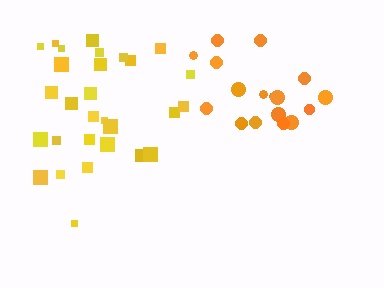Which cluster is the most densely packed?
Orange.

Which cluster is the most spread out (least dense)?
Yellow.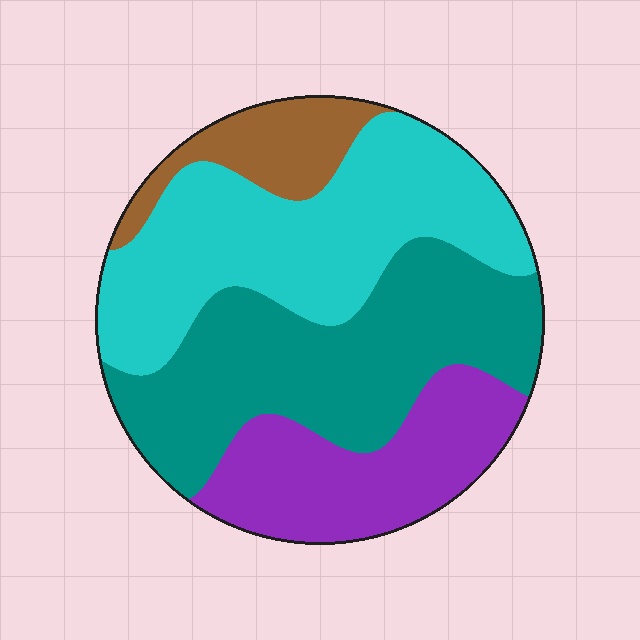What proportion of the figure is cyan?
Cyan takes up about one third (1/3) of the figure.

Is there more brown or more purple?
Purple.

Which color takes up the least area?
Brown, at roughly 10%.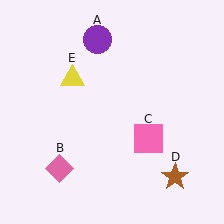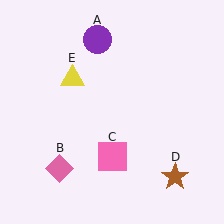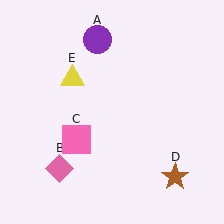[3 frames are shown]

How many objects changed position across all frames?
1 object changed position: pink square (object C).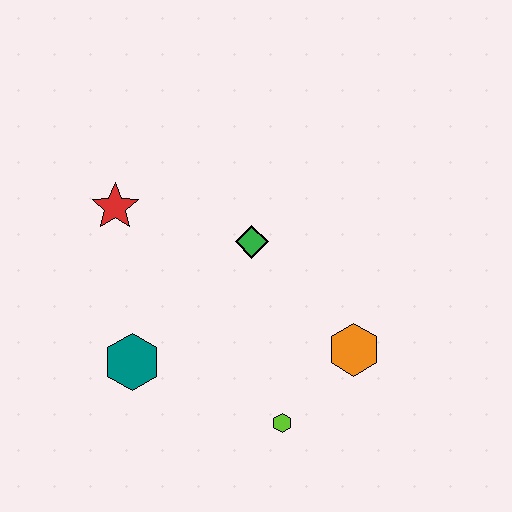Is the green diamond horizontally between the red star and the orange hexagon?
Yes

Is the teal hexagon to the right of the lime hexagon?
No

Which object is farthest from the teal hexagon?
The orange hexagon is farthest from the teal hexagon.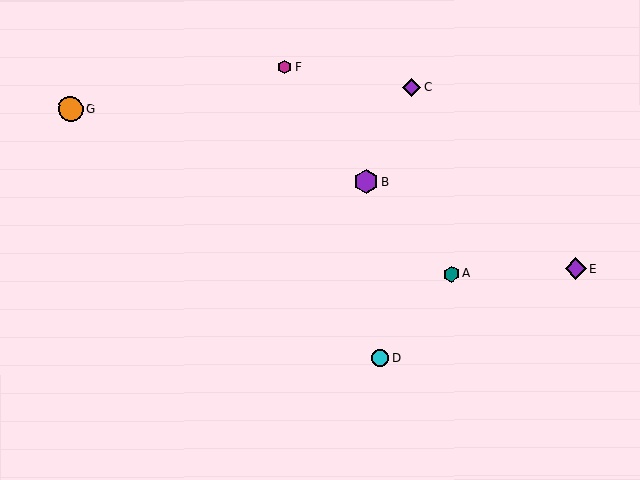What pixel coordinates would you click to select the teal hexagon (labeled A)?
Click at (451, 274) to select the teal hexagon A.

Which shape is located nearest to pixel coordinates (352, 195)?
The purple hexagon (labeled B) at (366, 181) is nearest to that location.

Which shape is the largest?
The orange circle (labeled G) is the largest.